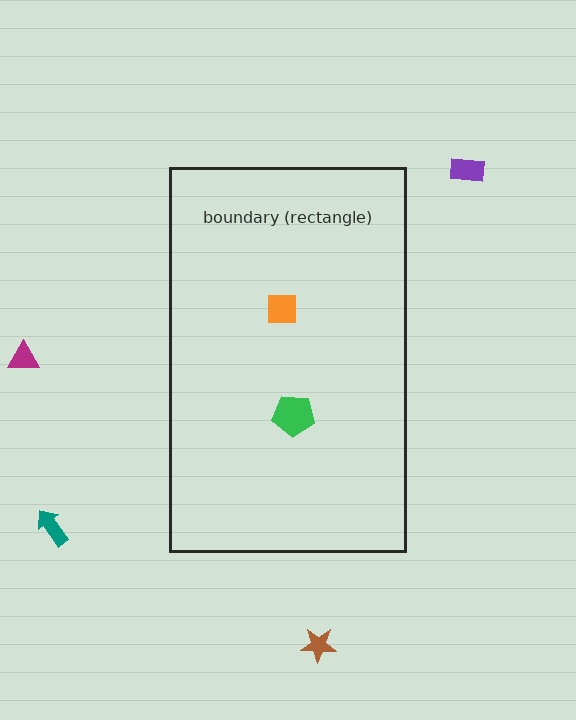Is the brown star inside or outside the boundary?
Outside.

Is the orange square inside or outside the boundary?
Inside.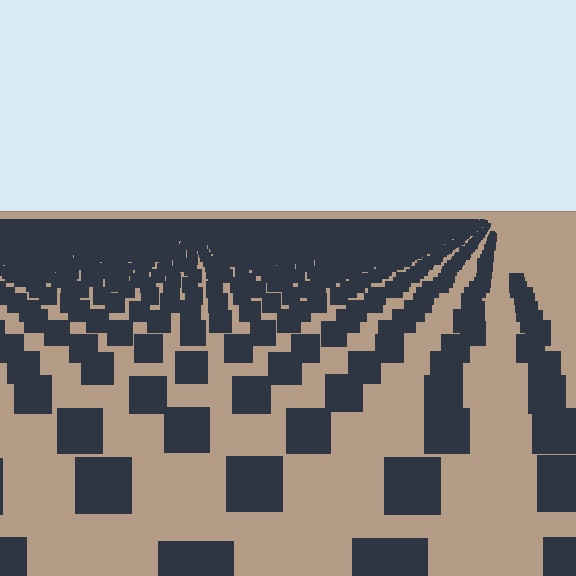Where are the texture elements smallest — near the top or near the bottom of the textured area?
Near the top.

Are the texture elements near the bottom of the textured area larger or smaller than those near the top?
Larger. Near the bottom, elements are closer to the viewer and appear at a bigger on-screen size.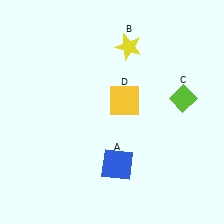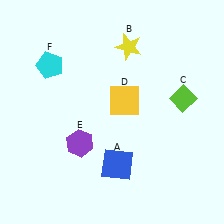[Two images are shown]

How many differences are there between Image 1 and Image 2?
There are 2 differences between the two images.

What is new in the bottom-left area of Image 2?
A purple hexagon (E) was added in the bottom-left area of Image 2.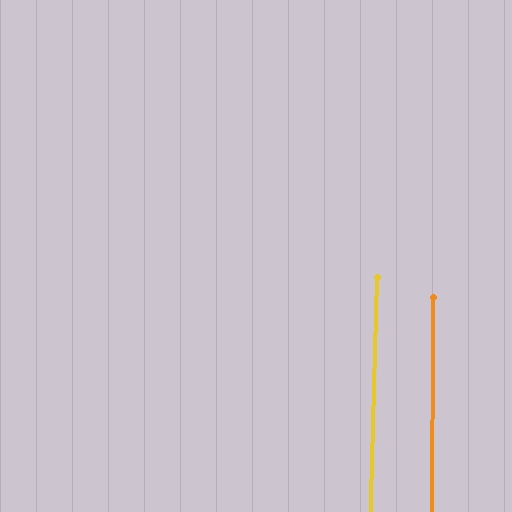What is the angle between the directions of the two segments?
Approximately 1 degree.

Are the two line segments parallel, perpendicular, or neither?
Parallel — their directions differ by only 1.4°.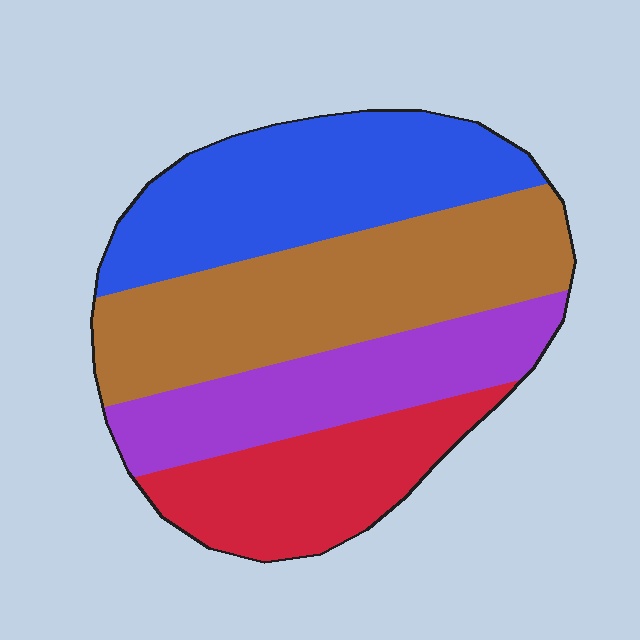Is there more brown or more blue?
Brown.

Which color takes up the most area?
Brown, at roughly 30%.